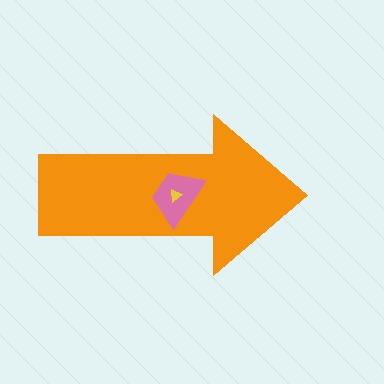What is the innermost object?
The yellow triangle.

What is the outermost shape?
The orange arrow.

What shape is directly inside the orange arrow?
The pink trapezoid.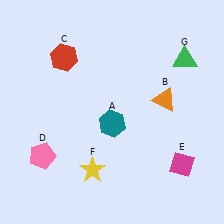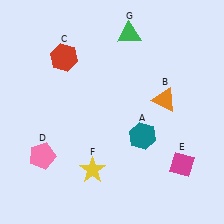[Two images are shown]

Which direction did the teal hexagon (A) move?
The teal hexagon (A) moved right.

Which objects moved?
The objects that moved are: the teal hexagon (A), the green triangle (G).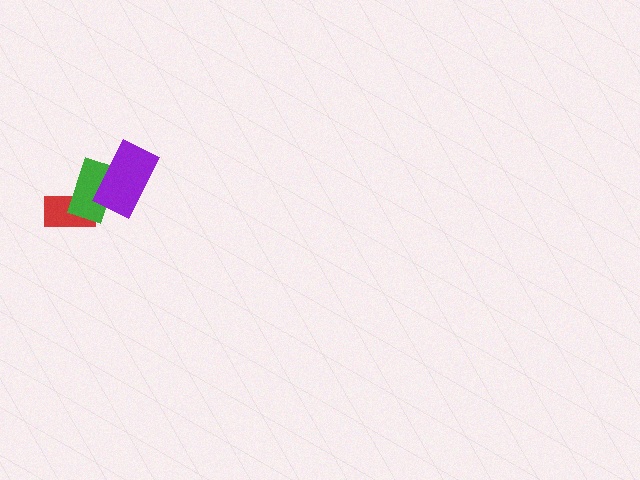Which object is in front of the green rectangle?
The purple rectangle is in front of the green rectangle.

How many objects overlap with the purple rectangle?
1 object overlaps with the purple rectangle.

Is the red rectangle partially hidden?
Yes, it is partially covered by another shape.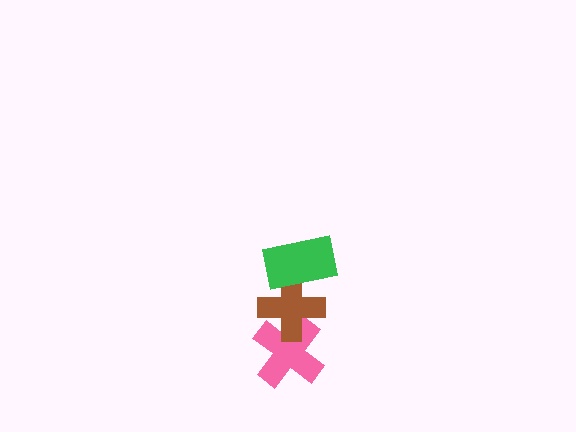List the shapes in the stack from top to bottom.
From top to bottom: the green rectangle, the brown cross, the pink cross.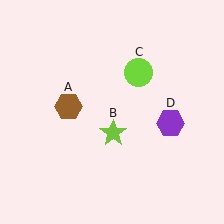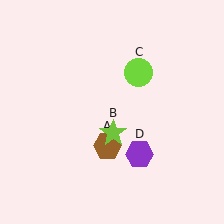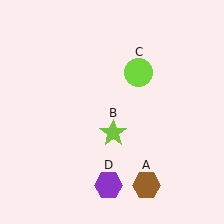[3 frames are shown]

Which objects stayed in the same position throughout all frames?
Lime star (object B) and lime circle (object C) remained stationary.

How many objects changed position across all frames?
2 objects changed position: brown hexagon (object A), purple hexagon (object D).